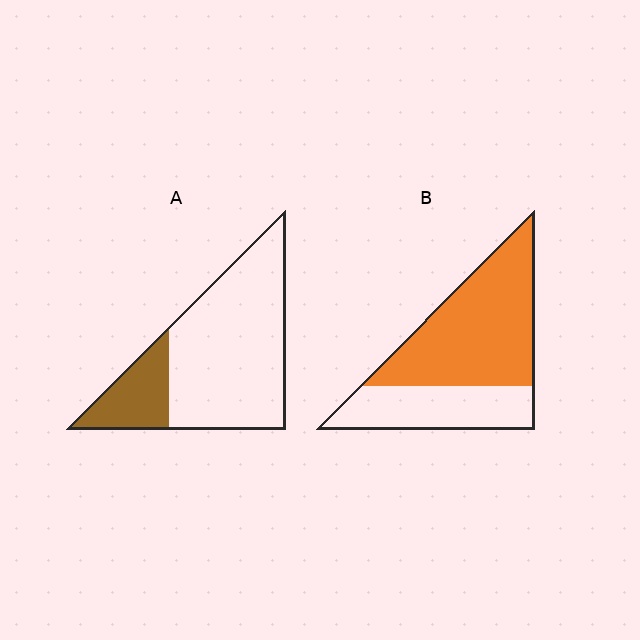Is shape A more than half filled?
No.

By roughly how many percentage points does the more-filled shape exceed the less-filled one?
By roughly 40 percentage points (B over A).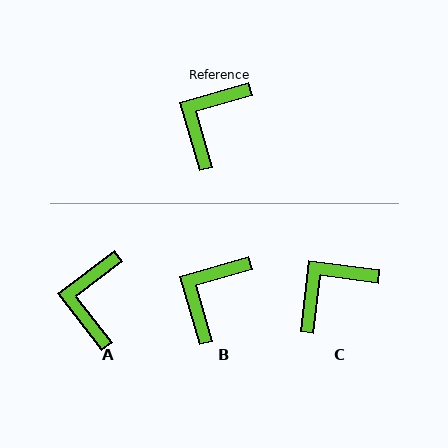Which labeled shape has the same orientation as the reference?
B.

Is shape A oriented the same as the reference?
No, it is off by about 21 degrees.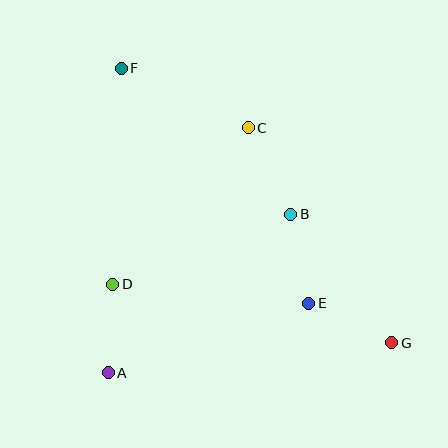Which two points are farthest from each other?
Points F and G are farthest from each other.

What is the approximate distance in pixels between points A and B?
The distance between A and B is approximately 242 pixels.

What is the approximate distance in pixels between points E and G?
The distance between E and G is approximately 92 pixels.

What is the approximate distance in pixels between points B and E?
The distance between B and E is approximately 90 pixels.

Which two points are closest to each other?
Points A and D are closest to each other.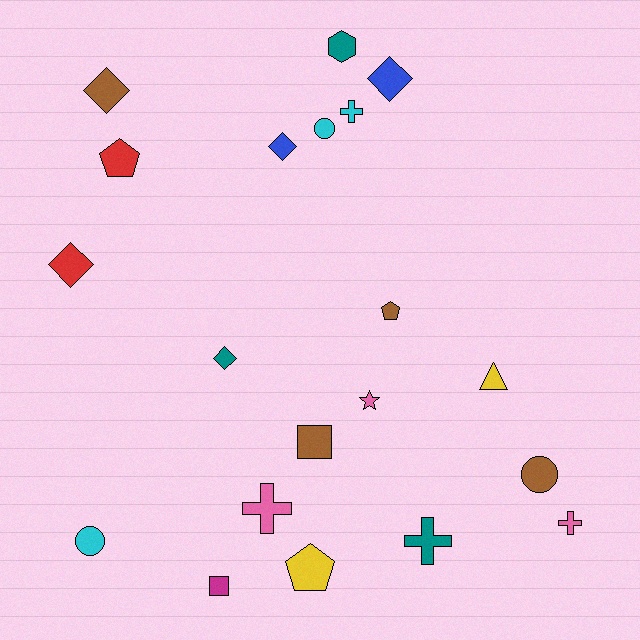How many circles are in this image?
There are 3 circles.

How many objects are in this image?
There are 20 objects.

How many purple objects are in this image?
There are no purple objects.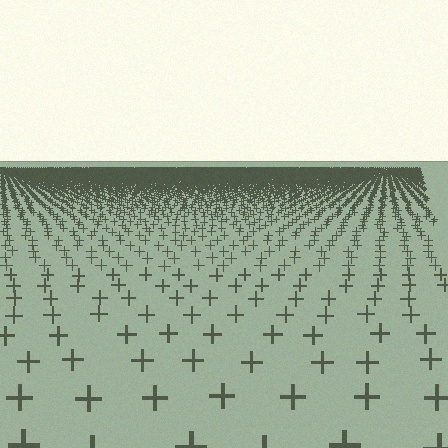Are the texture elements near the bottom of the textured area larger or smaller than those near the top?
Larger. Near the bottom, elements are closer to the viewer and appear at a bigger on-screen size.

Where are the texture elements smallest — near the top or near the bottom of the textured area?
Near the top.